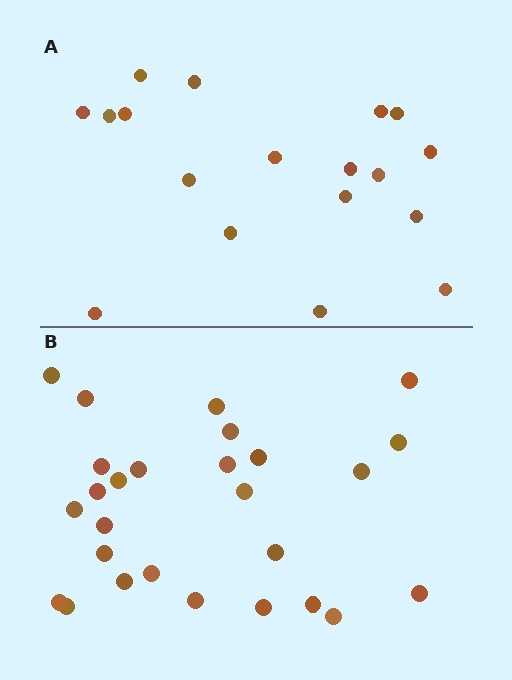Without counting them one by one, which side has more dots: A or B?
Region B (the bottom region) has more dots.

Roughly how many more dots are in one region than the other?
Region B has roughly 8 or so more dots than region A.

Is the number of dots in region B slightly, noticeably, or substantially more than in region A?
Region B has substantially more. The ratio is roughly 1.5 to 1.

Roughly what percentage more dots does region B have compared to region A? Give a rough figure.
About 50% more.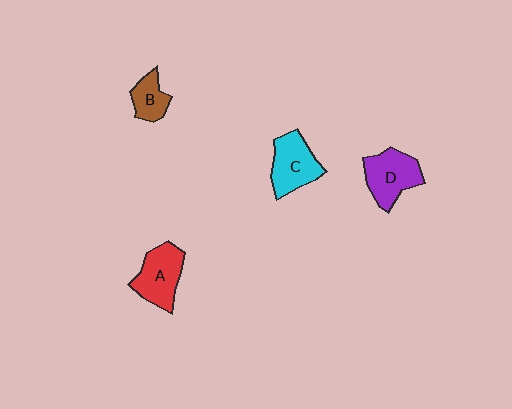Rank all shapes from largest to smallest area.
From largest to smallest: D (purple), A (red), C (cyan), B (brown).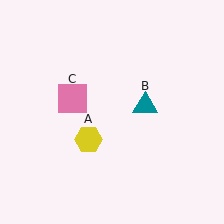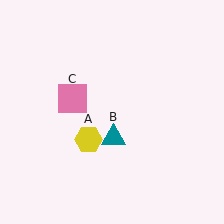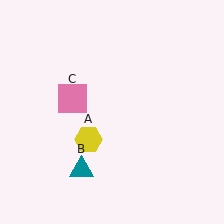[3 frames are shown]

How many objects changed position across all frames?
1 object changed position: teal triangle (object B).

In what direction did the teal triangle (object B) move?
The teal triangle (object B) moved down and to the left.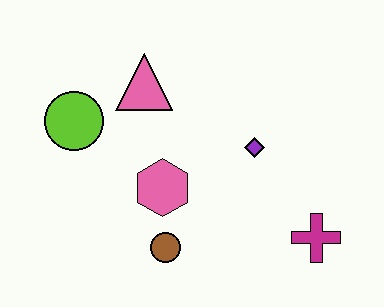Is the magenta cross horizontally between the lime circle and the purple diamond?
No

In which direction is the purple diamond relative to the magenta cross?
The purple diamond is above the magenta cross.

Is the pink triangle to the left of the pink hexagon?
Yes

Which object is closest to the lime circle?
The pink triangle is closest to the lime circle.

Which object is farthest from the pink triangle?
The magenta cross is farthest from the pink triangle.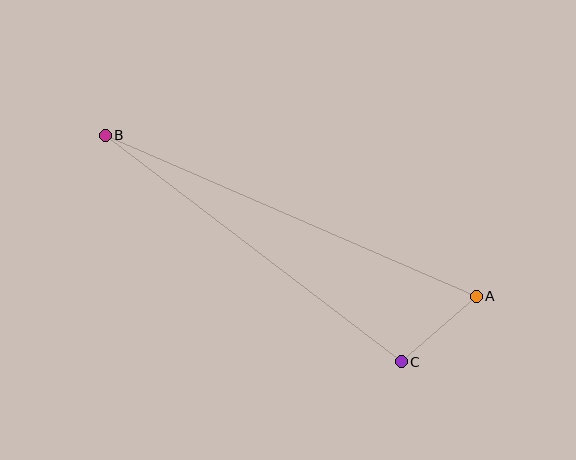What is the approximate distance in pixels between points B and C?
The distance between B and C is approximately 372 pixels.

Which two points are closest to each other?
Points A and C are closest to each other.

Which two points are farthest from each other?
Points A and B are farthest from each other.